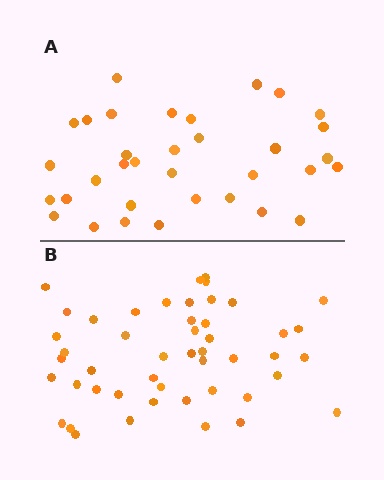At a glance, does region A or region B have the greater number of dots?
Region B (the bottom region) has more dots.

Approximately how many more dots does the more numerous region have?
Region B has approximately 15 more dots than region A.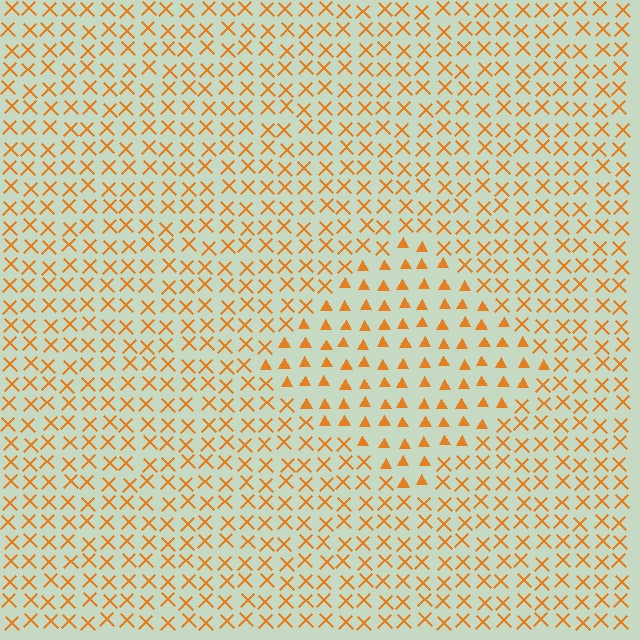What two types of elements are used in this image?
The image uses triangles inside the diamond region and X marks outside it.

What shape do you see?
I see a diamond.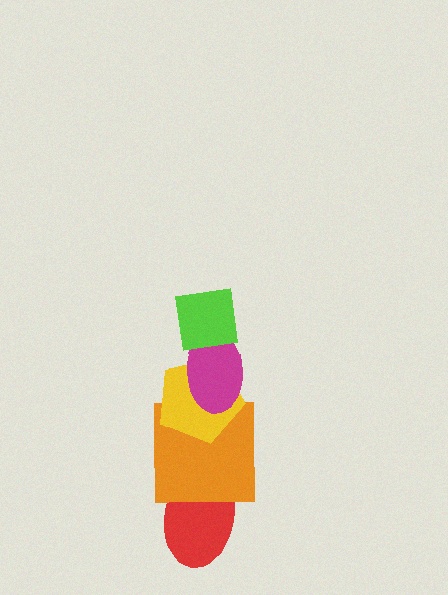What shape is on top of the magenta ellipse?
The lime square is on top of the magenta ellipse.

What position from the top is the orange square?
The orange square is 4th from the top.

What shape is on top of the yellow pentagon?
The magenta ellipse is on top of the yellow pentagon.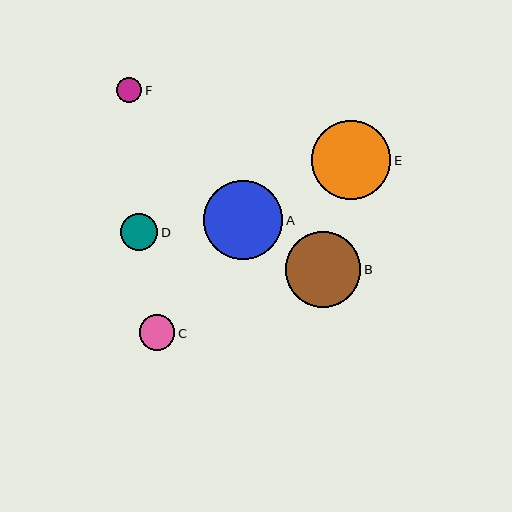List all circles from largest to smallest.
From largest to smallest: E, A, B, D, C, F.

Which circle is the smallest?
Circle F is the smallest with a size of approximately 25 pixels.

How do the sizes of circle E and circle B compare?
Circle E and circle B are approximately the same size.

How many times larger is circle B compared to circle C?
Circle B is approximately 2.1 times the size of circle C.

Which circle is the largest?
Circle E is the largest with a size of approximately 79 pixels.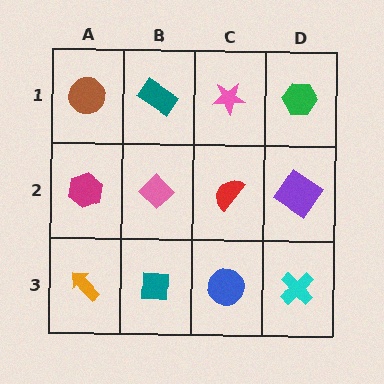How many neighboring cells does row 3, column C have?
3.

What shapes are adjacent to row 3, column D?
A purple diamond (row 2, column D), a blue circle (row 3, column C).